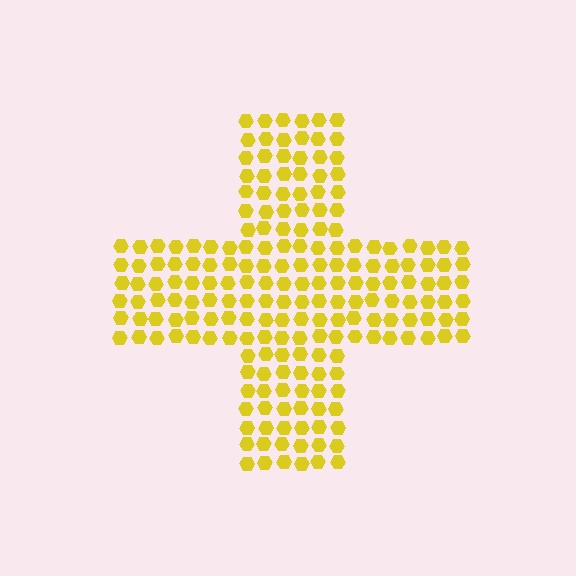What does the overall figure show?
The overall figure shows a cross.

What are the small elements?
The small elements are hexagons.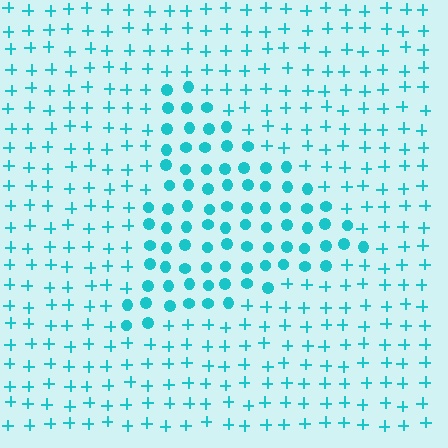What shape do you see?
I see a triangle.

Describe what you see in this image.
The image is filled with small cyan elements arranged in a uniform grid. A triangle-shaped region contains circles, while the surrounding area contains plus signs. The boundary is defined purely by the change in element shape.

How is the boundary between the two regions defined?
The boundary is defined by a change in element shape: circles inside vs. plus signs outside. All elements share the same color and spacing.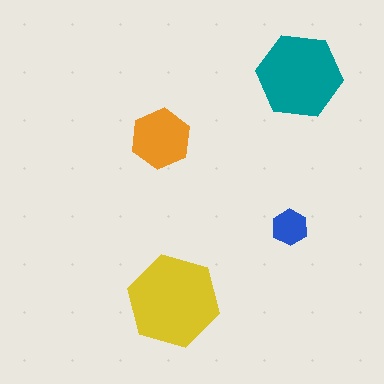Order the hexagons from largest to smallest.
the yellow one, the teal one, the orange one, the blue one.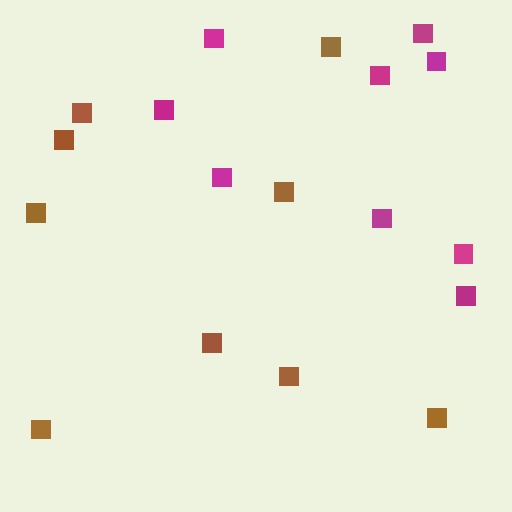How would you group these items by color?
There are 2 groups: one group of magenta squares (9) and one group of brown squares (9).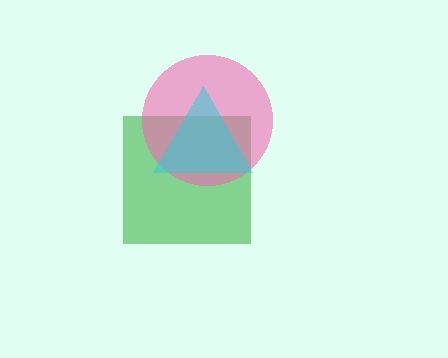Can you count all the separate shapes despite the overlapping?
Yes, there are 3 separate shapes.